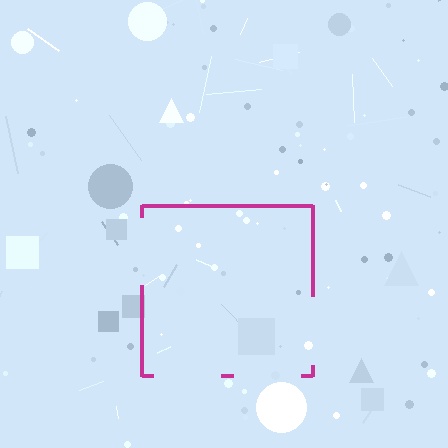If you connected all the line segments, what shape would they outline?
They would outline a square.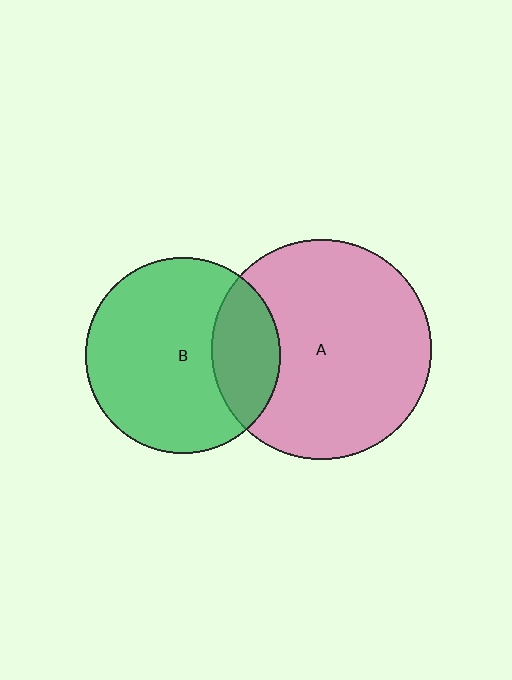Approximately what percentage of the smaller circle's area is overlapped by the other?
Approximately 25%.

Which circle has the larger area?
Circle A (pink).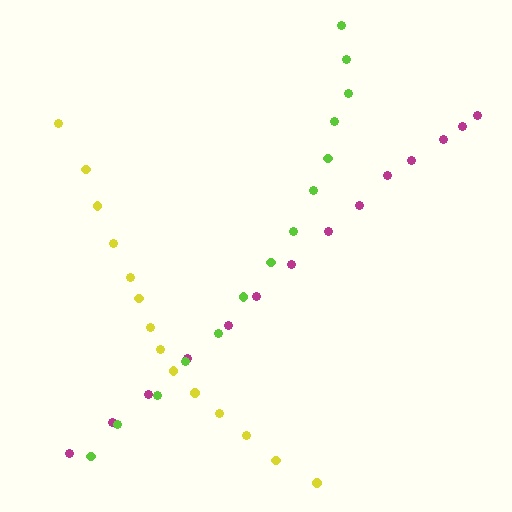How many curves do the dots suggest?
There are 3 distinct paths.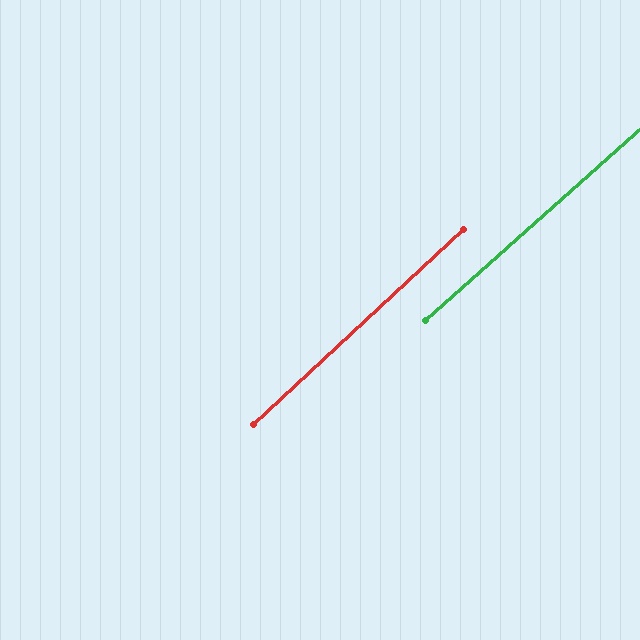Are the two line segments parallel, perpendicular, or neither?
Parallel — their directions differ by only 1.3°.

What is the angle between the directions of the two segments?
Approximately 1 degree.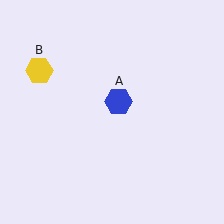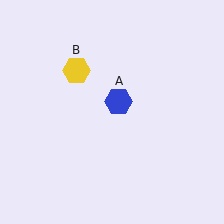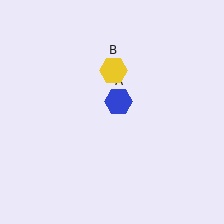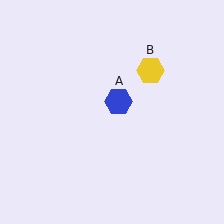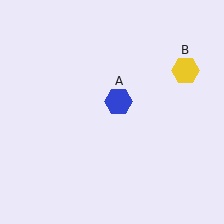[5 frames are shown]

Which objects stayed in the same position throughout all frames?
Blue hexagon (object A) remained stationary.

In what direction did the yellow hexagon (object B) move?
The yellow hexagon (object B) moved right.